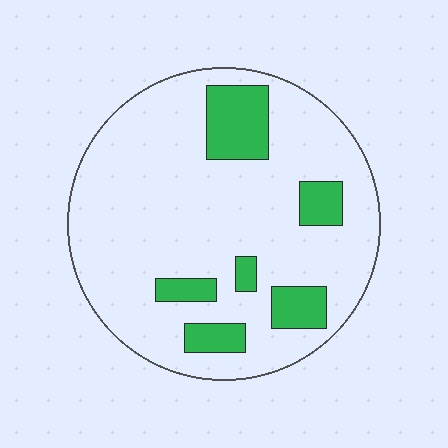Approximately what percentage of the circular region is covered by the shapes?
Approximately 15%.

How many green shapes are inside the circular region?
6.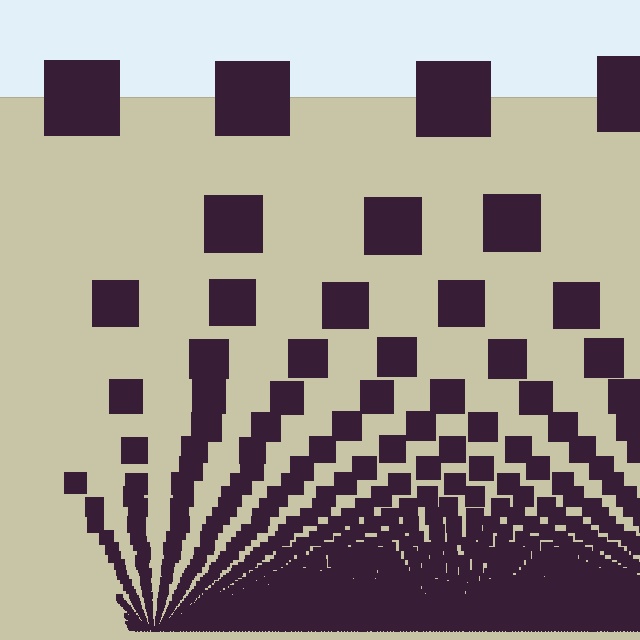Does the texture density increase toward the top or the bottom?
Density increases toward the bottom.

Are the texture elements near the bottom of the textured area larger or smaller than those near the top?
Smaller. The gradient is inverted — elements near the bottom are smaller and denser.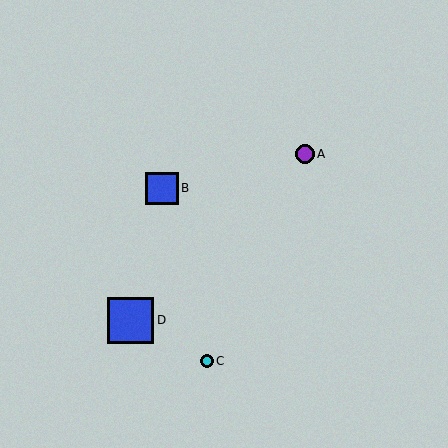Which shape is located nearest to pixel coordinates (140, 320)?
The blue square (labeled D) at (131, 320) is nearest to that location.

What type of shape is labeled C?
Shape C is a cyan circle.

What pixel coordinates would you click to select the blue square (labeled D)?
Click at (131, 320) to select the blue square D.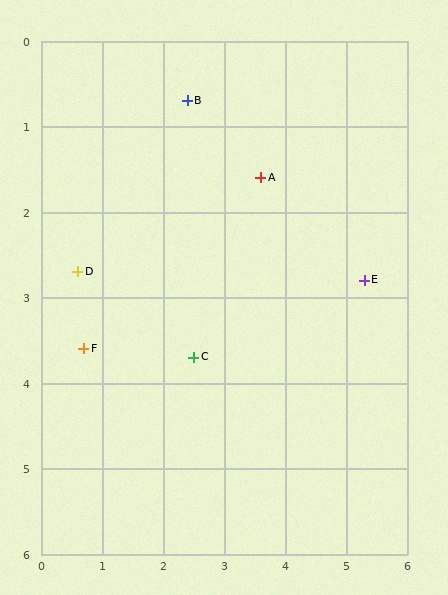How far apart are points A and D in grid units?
Points A and D are about 3.2 grid units apart.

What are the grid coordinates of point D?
Point D is at approximately (0.6, 2.7).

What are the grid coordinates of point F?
Point F is at approximately (0.7, 3.6).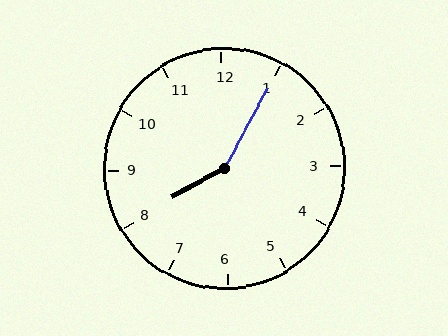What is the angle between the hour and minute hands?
Approximately 148 degrees.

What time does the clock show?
8:05.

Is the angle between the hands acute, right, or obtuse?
It is obtuse.